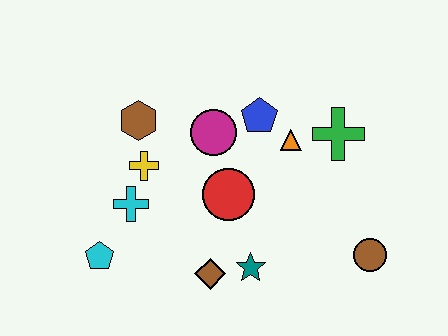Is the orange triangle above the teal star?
Yes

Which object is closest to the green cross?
The orange triangle is closest to the green cross.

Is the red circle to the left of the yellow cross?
No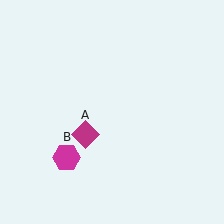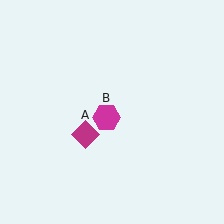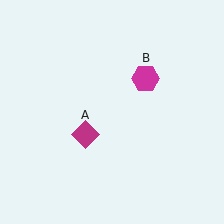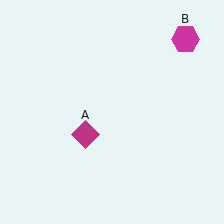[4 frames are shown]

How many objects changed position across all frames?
1 object changed position: magenta hexagon (object B).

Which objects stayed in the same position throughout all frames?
Magenta diamond (object A) remained stationary.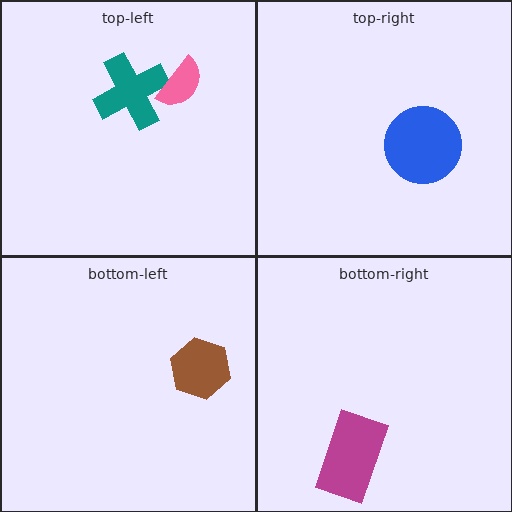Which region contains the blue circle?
The top-right region.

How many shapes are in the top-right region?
1.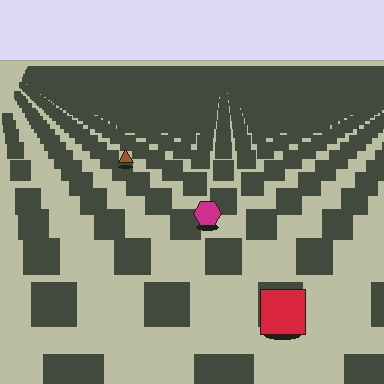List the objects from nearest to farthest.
From nearest to farthest: the red square, the magenta hexagon, the brown triangle.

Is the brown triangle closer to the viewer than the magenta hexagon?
No. The magenta hexagon is closer — you can tell from the texture gradient: the ground texture is coarser near it.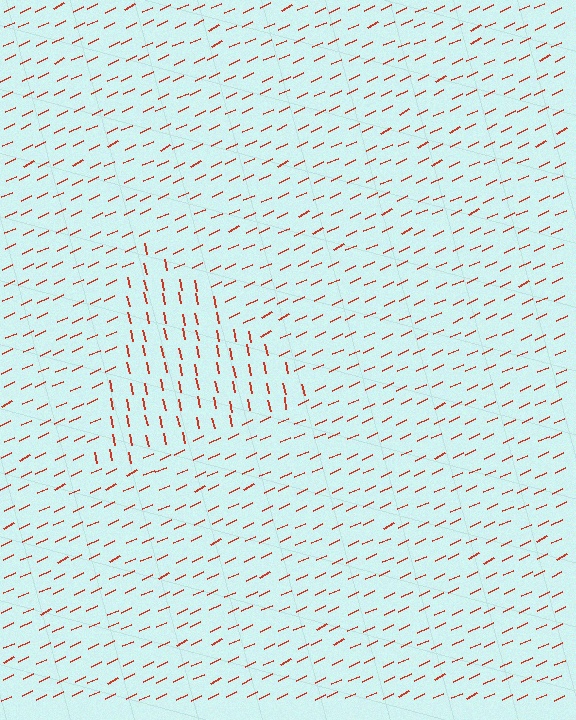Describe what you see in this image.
The image is filled with small red line segments. A triangle region in the image has lines oriented differently from the surrounding lines, creating a visible texture boundary.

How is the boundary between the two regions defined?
The boundary is defined purely by a change in line orientation (approximately 77 degrees difference). All lines are the same color and thickness.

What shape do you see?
I see a triangle.